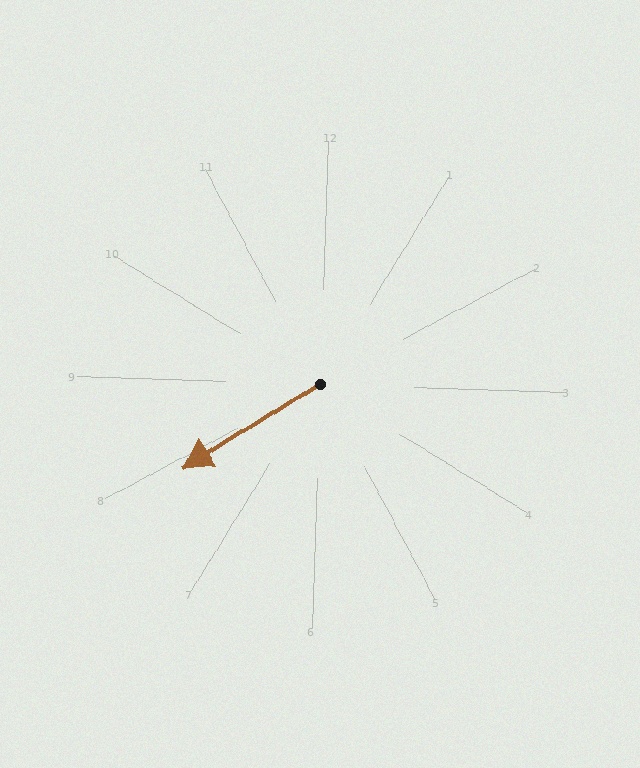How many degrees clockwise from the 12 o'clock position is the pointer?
Approximately 237 degrees.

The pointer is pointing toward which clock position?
Roughly 8 o'clock.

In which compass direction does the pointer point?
Southwest.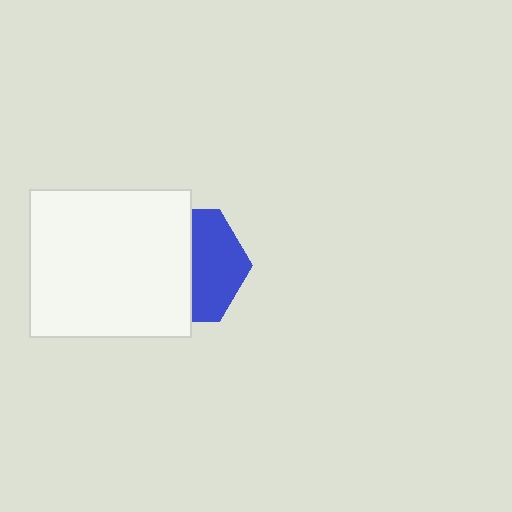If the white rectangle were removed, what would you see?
You would see the complete blue hexagon.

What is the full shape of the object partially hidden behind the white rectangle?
The partially hidden object is a blue hexagon.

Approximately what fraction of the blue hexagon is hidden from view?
Roughly 55% of the blue hexagon is hidden behind the white rectangle.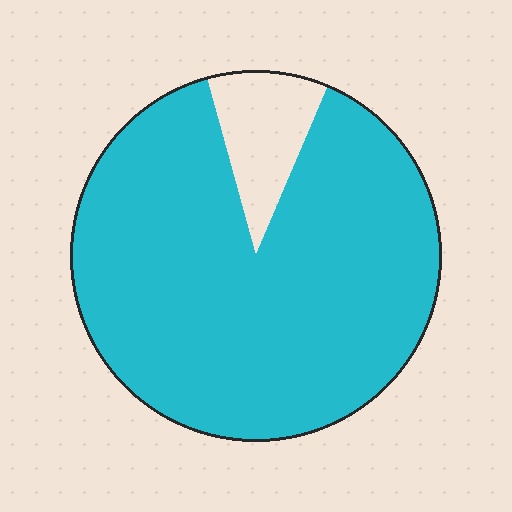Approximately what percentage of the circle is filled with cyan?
Approximately 90%.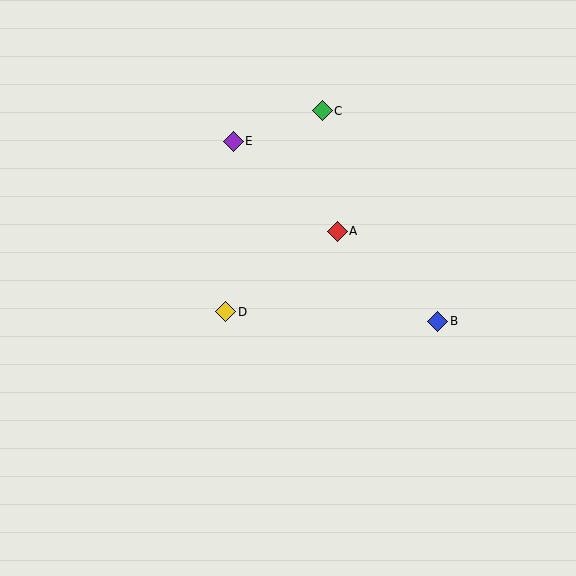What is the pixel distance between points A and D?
The distance between A and D is 138 pixels.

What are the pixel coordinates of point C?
Point C is at (322, 111).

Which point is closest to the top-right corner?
Point C is closest to the top-right corner.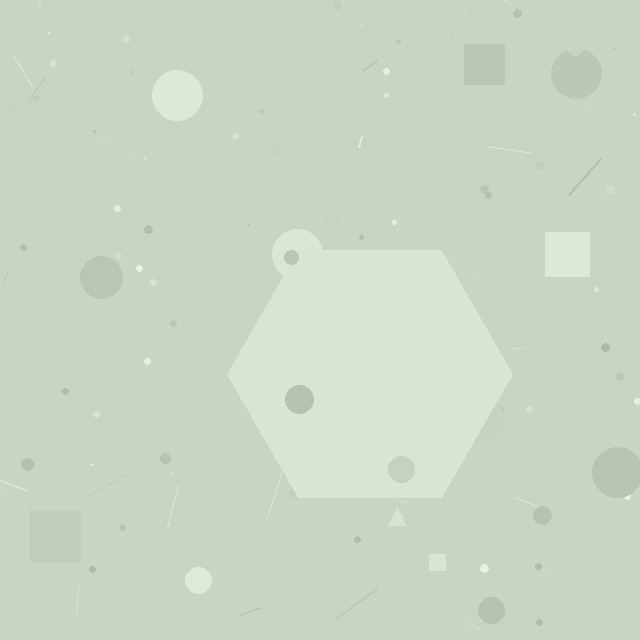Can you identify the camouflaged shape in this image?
The camouflaged shape is a hexagon.